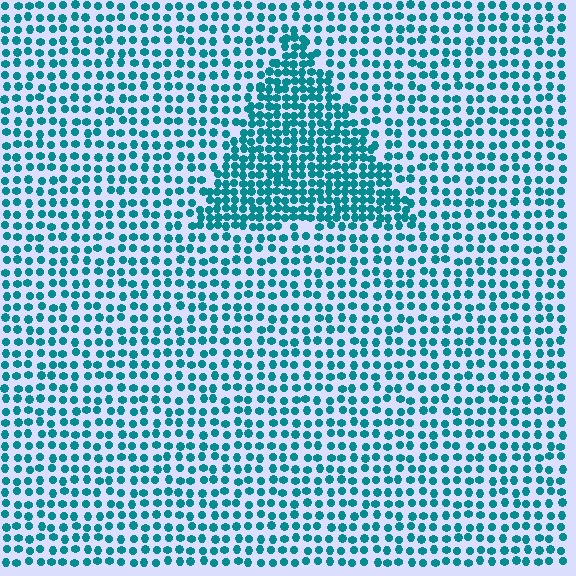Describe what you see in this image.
The image contains small teal elements arranged at two different densities. A triangle-shaped region is visible where the elements are more densely packed than the surrounding area.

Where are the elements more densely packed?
The elements are more densely packed inside the triangle boundary.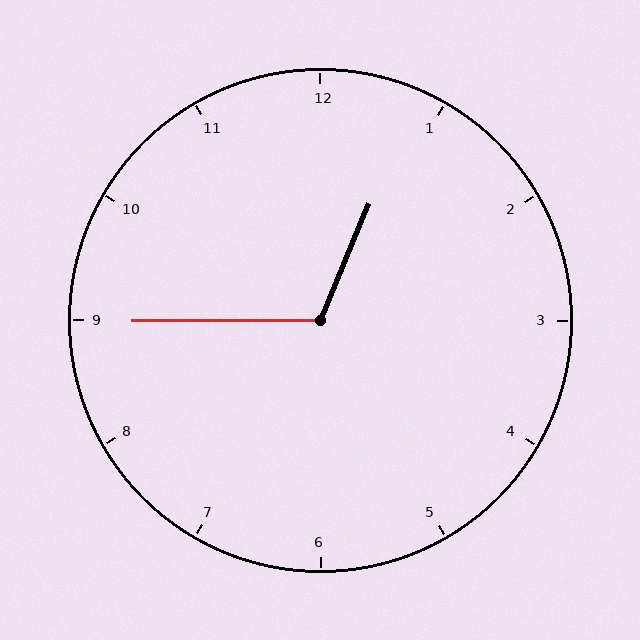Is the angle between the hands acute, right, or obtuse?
It is obtuse.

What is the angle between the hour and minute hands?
Approximately 112 degrees.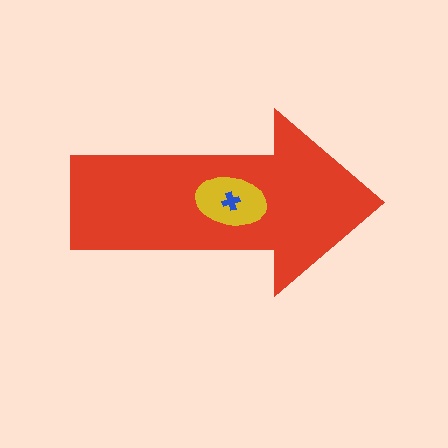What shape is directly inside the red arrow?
The yellow ellipse.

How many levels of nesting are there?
3.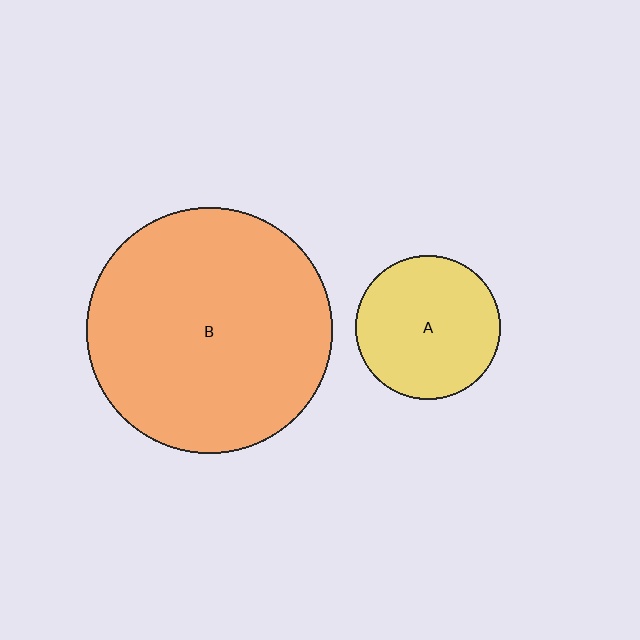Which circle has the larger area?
Circle B (orange).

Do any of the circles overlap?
No, none of the circles overlap.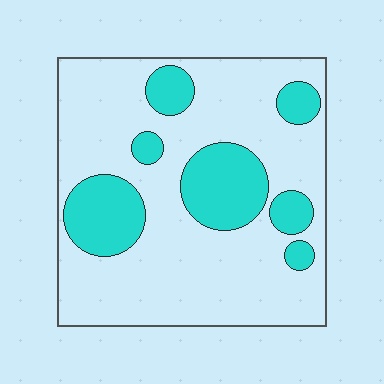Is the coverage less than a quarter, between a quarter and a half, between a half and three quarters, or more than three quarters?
Between a quarter and a half.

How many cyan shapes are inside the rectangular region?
7.